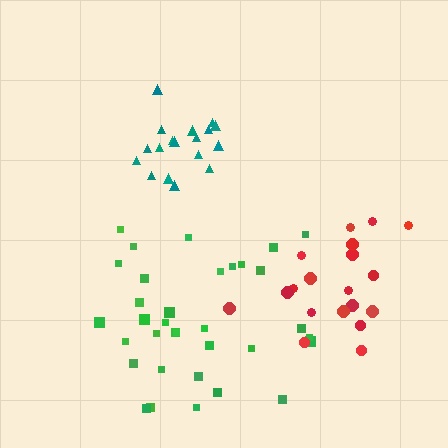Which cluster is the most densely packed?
Teal.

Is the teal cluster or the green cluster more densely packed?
Teal.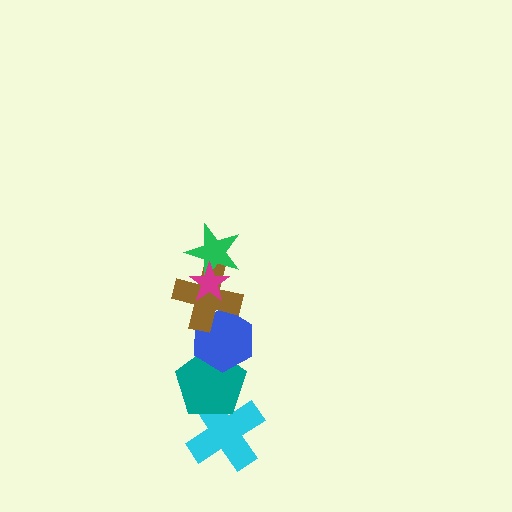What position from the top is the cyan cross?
The cyan cross is 6th from the top.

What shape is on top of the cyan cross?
The teal pentagon is on top of the cyan cross.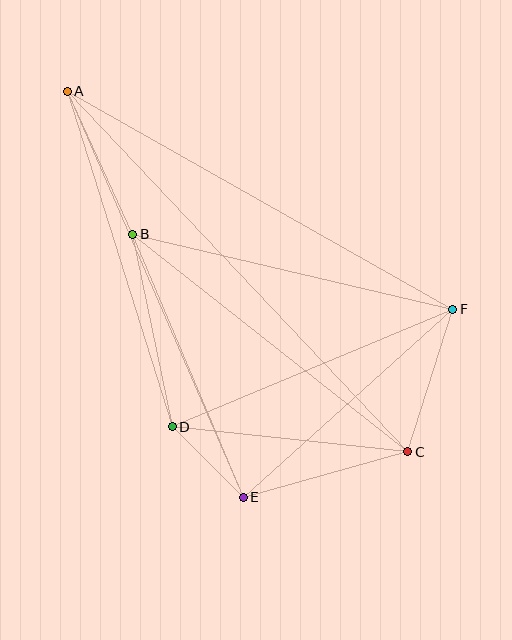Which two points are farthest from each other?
Points A and C are farthest from each other.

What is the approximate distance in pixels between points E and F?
The distance between E and F is approximately 282 pixels.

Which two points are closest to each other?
Points D and E are closest to each other.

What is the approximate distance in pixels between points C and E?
The distance between C and E is approximately 171 pixels.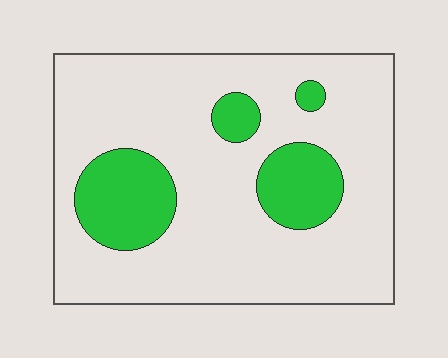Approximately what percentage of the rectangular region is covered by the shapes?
Approximately 20%.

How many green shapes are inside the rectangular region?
4.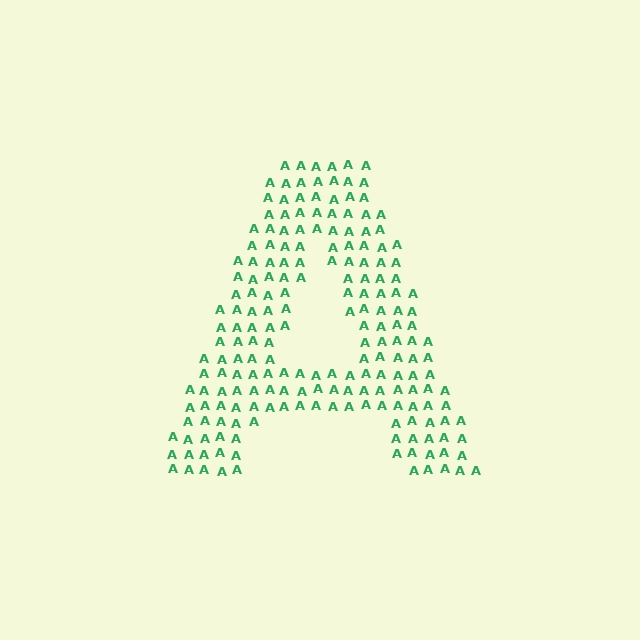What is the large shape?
The large shape is the letter A.